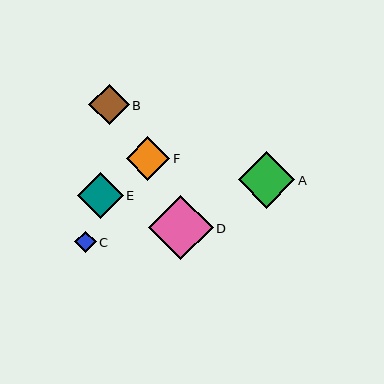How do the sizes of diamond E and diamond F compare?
Diamond E and diamond F are approximately the same size.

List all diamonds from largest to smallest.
From largest to smallest: D, A, E, F, B, C.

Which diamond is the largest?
Diamond D is the largest with a size of approximately 64 pixels.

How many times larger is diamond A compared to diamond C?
Diamond A is approximately 2.6 times the size of diamond C.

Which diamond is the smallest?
Diamond C is the smallest with a size of approximately 22 pixels.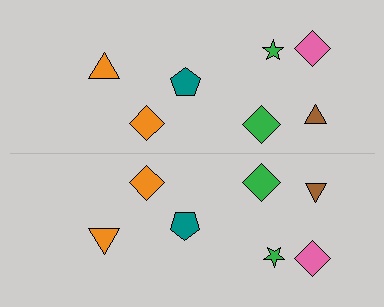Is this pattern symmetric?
Yes, this pattern has bilateral (reflection) symmetry.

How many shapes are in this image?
There are 14 shapes in this image.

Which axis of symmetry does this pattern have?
The pattern has a horizontal axis of symmetry running through the center of the image.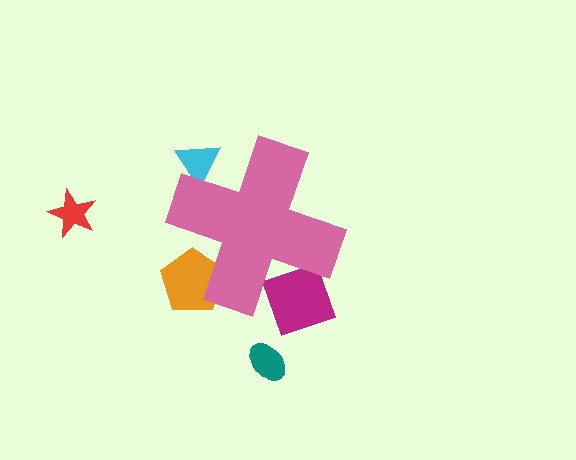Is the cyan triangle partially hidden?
Yes, the cyan triangle is partially hidden behind the pink cross.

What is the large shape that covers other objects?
A pink cross.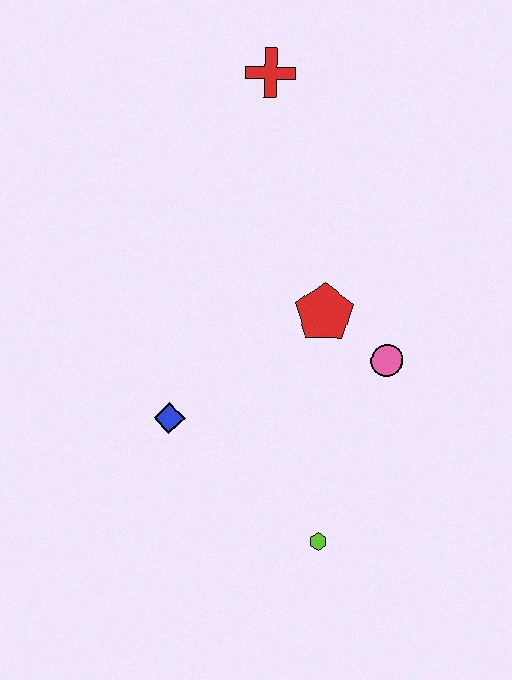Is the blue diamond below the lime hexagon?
No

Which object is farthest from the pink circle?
The red cross is farthest from the pink circle.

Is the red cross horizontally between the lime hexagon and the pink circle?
No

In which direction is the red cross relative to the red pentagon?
The red cross is above the red pentagon.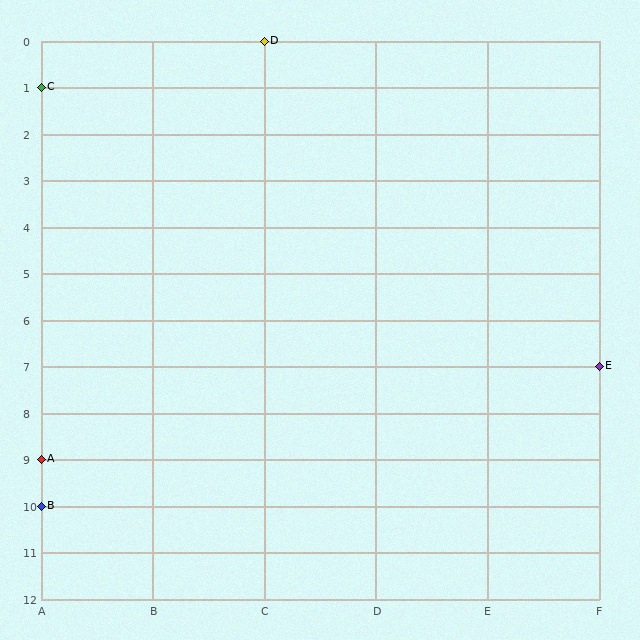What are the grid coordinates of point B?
Point B is at grid coordinates (A, 10).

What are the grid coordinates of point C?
Point C is at grid coordinates (A, 1).